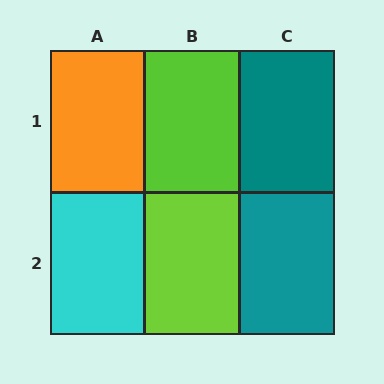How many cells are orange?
1 cell is orange.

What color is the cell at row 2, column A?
Cyan.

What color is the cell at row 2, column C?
Teal.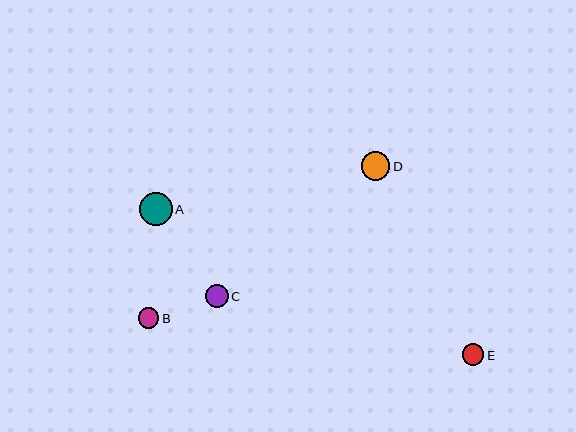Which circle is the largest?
Circle A is the largest with a size of approximately 33 pixels.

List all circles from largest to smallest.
From largest to smallest: A, D, C, E, B.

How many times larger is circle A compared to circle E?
Circle A is approximately 1.6 times the size of circle E.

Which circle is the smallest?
Circle B is the smallest with a size of approximately 21 pixels.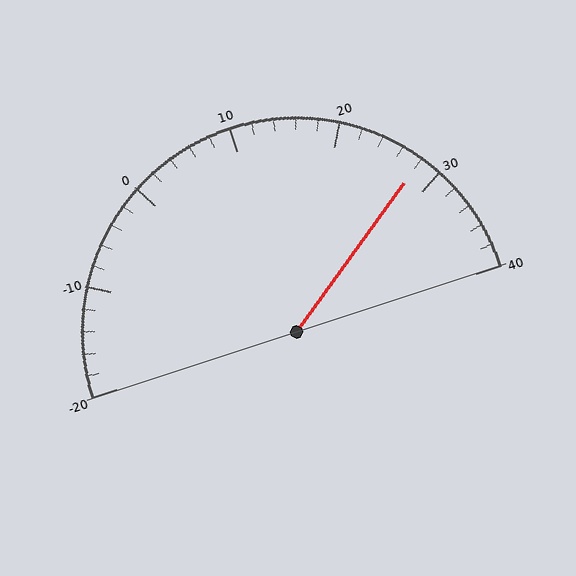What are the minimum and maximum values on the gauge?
The gauge ranges from -20 to 40.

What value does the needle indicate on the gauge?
The needle indicates approximately 28.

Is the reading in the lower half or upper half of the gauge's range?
The reading is in the upper half of the range (-20 to 40).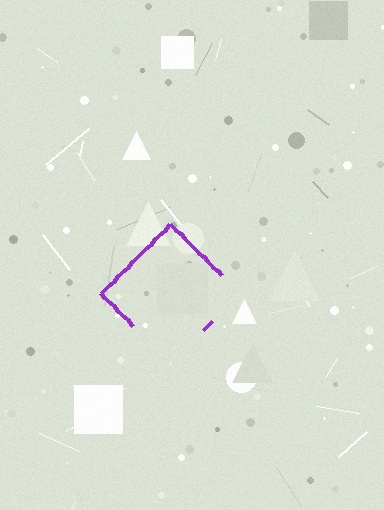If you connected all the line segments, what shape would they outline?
They would outline a diamond.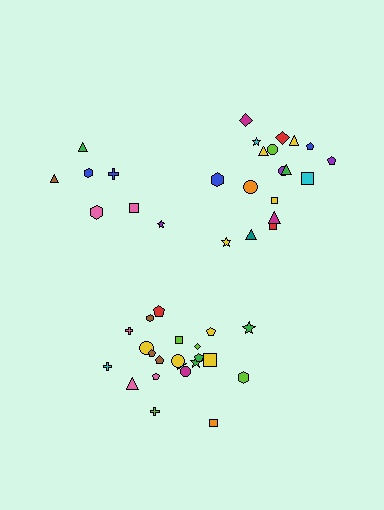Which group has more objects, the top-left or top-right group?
The top-right group.